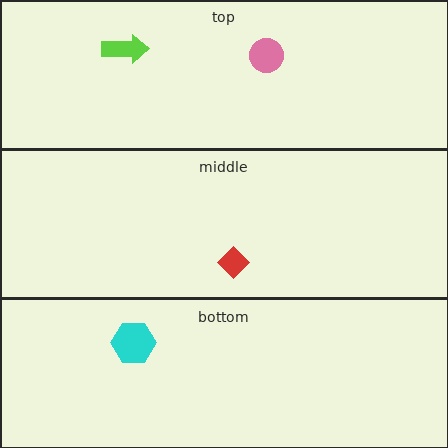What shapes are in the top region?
The pink circle, the lime arrow.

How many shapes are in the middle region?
1.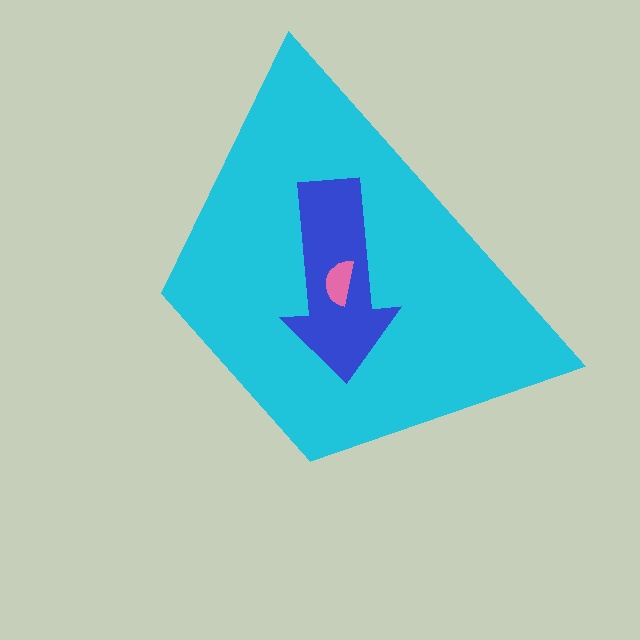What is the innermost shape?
The pink semicircle.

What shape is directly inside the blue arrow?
The pink semicircle.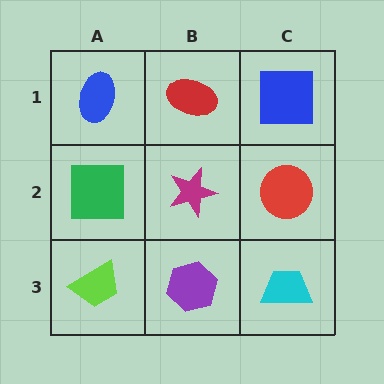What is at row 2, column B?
A magenta star.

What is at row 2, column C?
A red circle.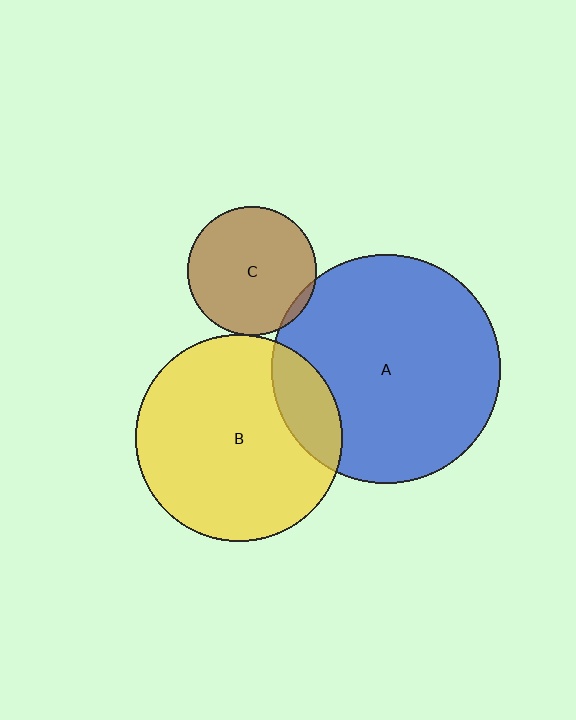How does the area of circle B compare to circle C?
Approximately 2.6 times.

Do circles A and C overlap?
Yes.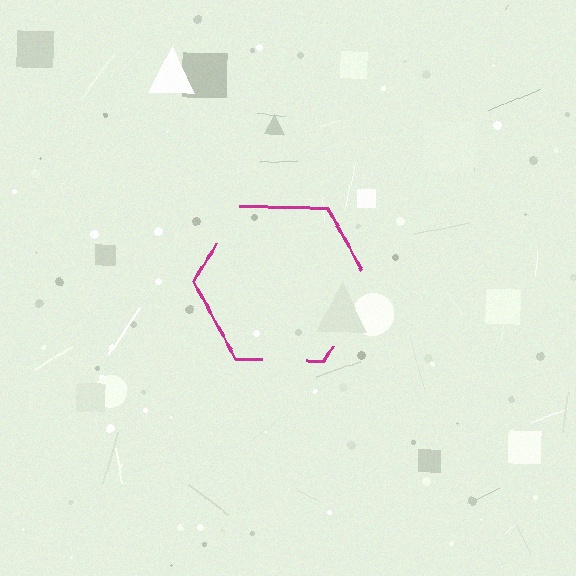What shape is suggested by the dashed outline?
The dashed outline suggests a hexagon.